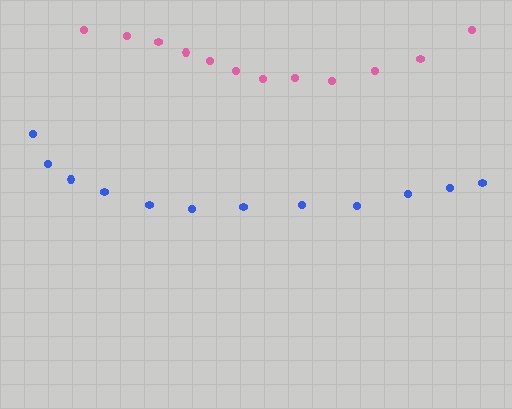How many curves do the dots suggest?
There are 2 distinct paths.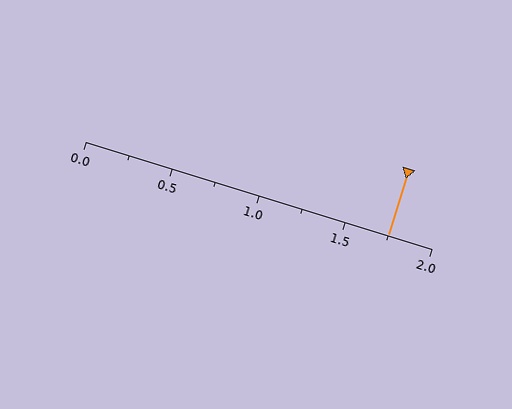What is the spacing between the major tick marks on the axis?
The major ticks are spaced 0.5 apart.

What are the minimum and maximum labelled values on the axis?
The axis runs from 0.0 to 2.0.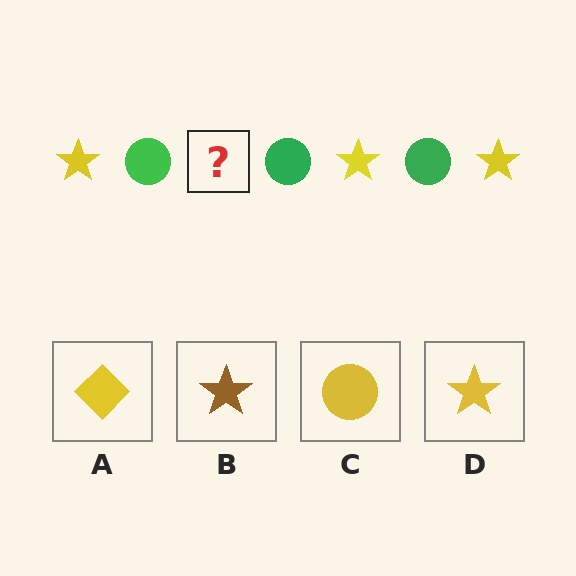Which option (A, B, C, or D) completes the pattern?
D.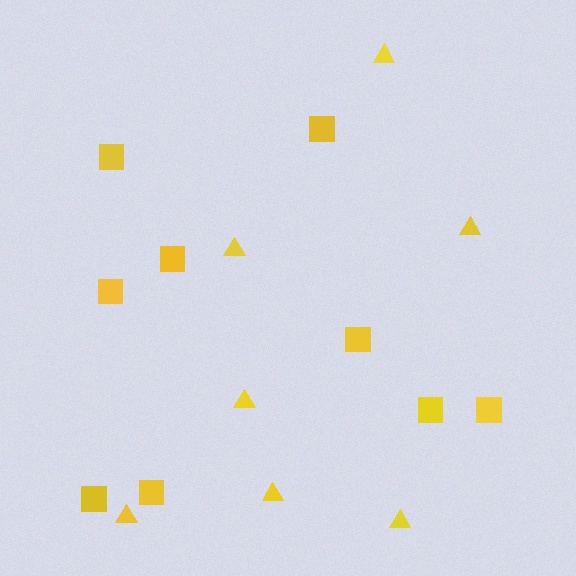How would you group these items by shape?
There are 2 groups: one group of squares (9) and one group of triangles (7).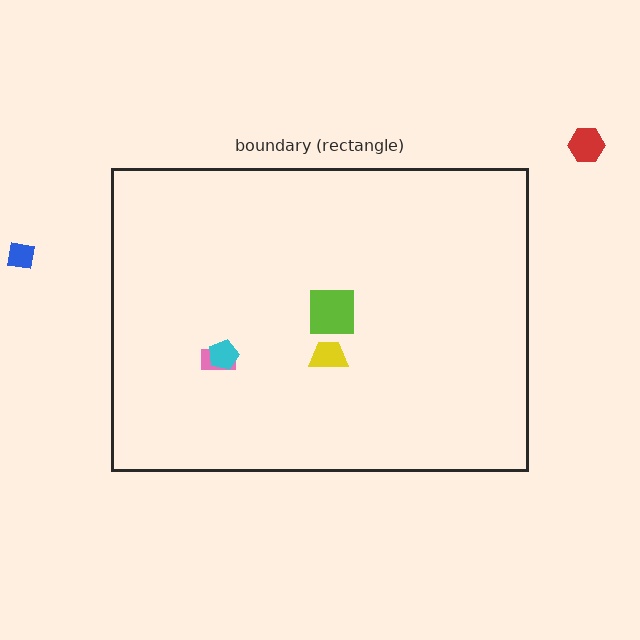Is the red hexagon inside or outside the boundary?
Outside.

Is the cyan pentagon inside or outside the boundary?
Inside.